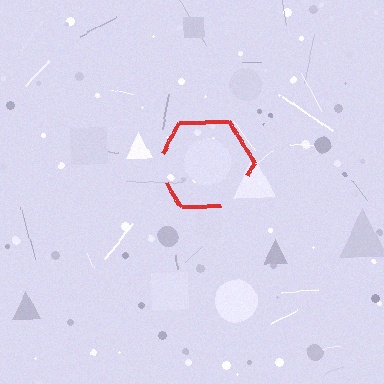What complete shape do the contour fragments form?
The contour fragments form a hexagon.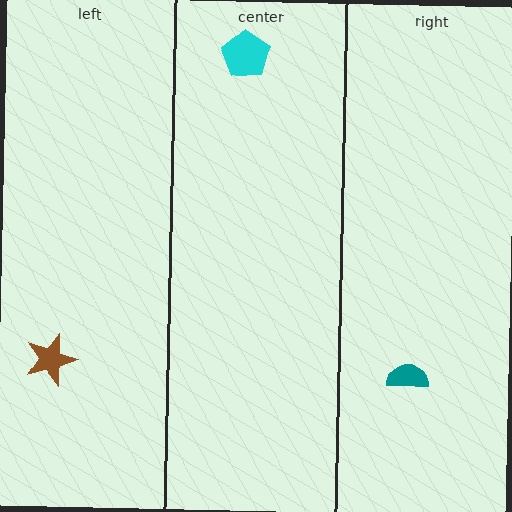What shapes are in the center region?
The cyan pentagon.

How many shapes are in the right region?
1.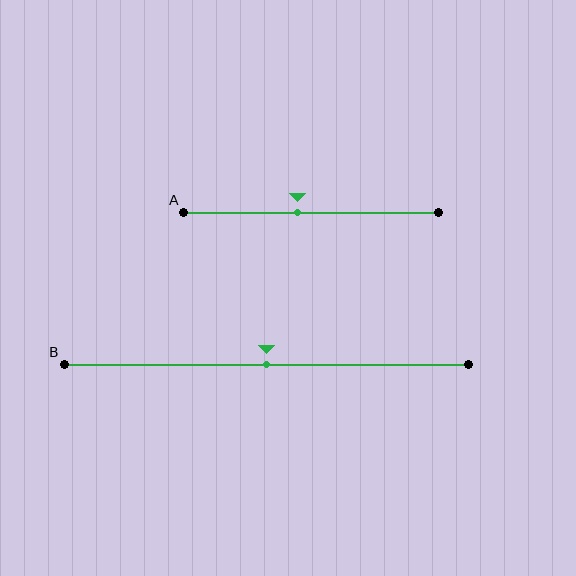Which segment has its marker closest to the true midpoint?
Segment B has its marker closest to the true midpoint.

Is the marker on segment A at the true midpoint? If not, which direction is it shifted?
No, the marker on segment A is shifted to the left by about 5% of the segment length.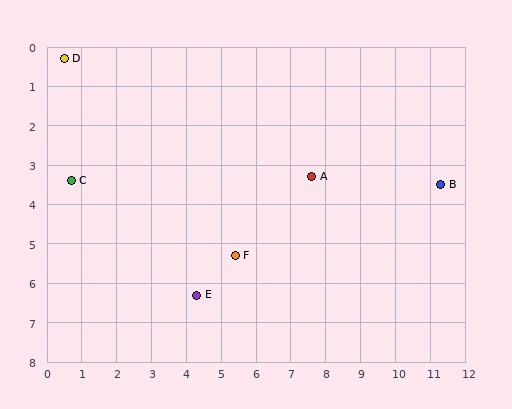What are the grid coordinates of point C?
Point C is at approximately (0.7, 3.4).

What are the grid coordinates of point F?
Point F is at approximately (5.4, 5.3).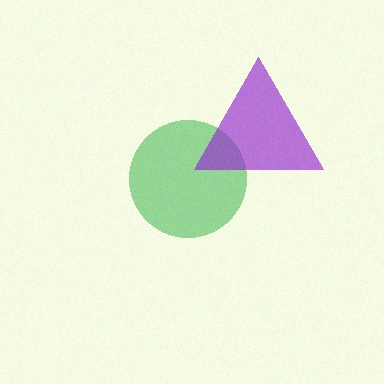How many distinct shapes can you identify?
There are 2 distinct shapes: a green circle, a purple triangle.